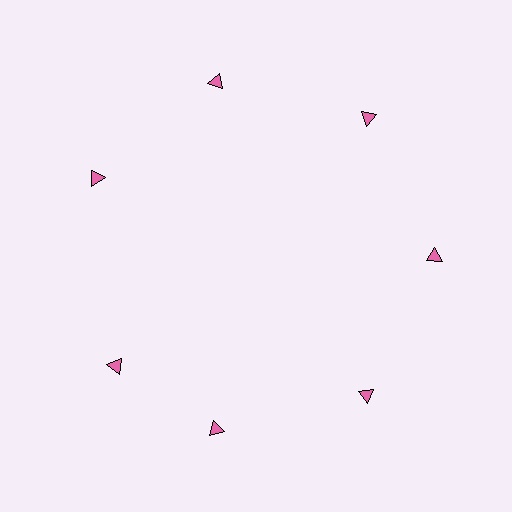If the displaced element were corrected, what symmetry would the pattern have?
It would have 7-fold rotational symmetry — the pattern would map onto itself every 51 degrees.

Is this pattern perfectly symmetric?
No. The 7 pink triangles are arranged in a ring, but one element near the 8 o'clock position is rotated out of alignment along the ring, breaking the 7-fold rotational symmetry.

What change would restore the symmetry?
The symmetry would be restored by rotating it back into even spacing with its neighbors so that all 7 triangles sit at equal angles and equal distance from the center.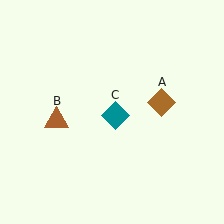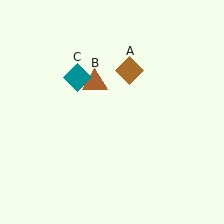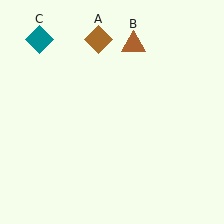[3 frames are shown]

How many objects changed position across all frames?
3 objects changed position: brown diamond (object A), brown triangle (object B), teal diamond (object C).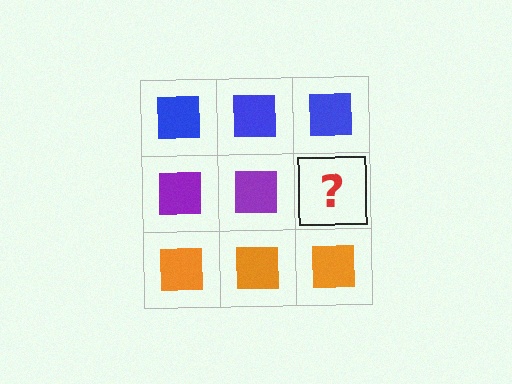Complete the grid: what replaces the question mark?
The question mark should be replaced with a purple square.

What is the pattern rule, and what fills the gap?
The rule is that each row has a consistent color. The gap should be filled with a purple square.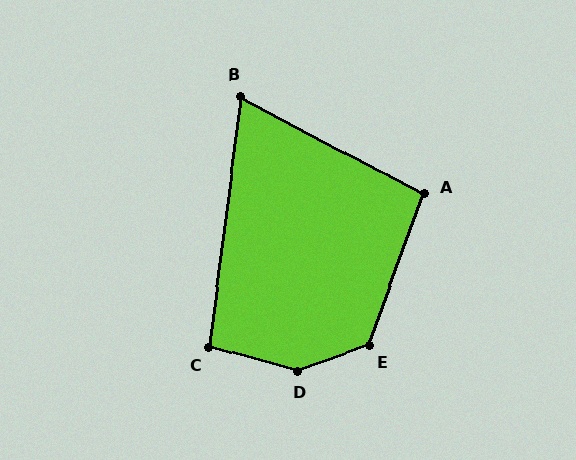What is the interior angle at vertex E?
Approximately 129 degrees (obtuse).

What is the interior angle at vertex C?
Approximately 98 degrees (obtuse).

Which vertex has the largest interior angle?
D, at approximately 145 degrees.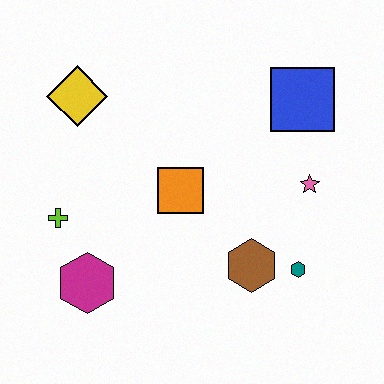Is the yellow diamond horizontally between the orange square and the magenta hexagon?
No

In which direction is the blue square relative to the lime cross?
The blue square is to the right of the lime cross.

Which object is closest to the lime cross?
The magenta hexagon is closest to the lime cross.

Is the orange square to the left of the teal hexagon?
Yes